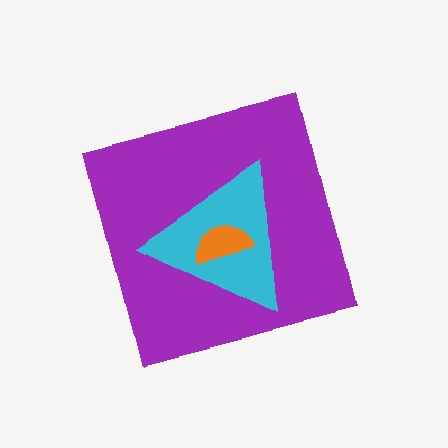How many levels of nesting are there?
3.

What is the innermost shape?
The orange semicircle.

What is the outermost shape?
The purple square.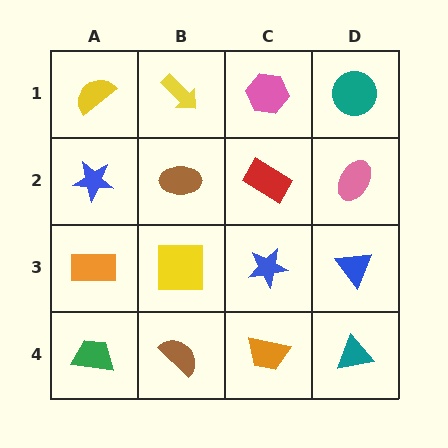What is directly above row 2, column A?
A yellow semicircle.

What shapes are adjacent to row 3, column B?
A brown ellipse (row 2, column B), a brown semicircle (row 4, column B), an orange rectangle (row 3, column A), a blue star (row 3, column C).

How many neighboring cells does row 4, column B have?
3.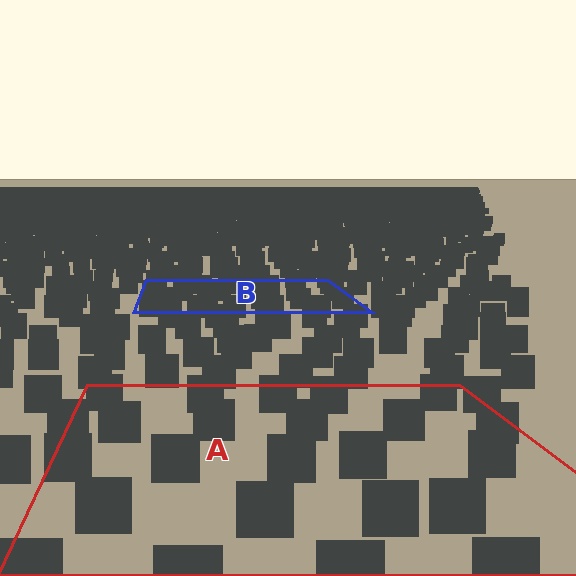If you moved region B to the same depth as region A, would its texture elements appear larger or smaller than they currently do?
They would appear larger. At a closer depth, the same texture elements are projected at a bigger on-screen size.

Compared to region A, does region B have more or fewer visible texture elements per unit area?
Region B has more texture elements per unit area — they are packed more densely because it is farther away.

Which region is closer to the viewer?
Region A is closer. The texture elements there are larger and more spread out.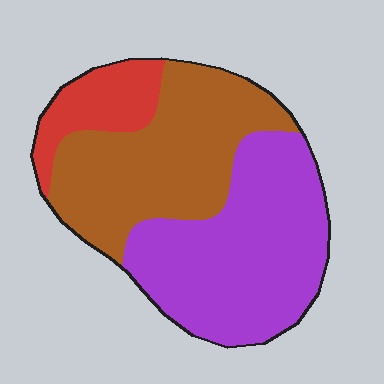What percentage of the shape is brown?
Brown covers around 40% of the shape.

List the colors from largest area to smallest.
From largest to smallest: purple, brown, red.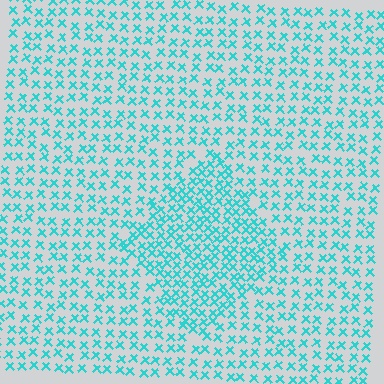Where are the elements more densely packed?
The elements are more densely packed inside the diamond boundary.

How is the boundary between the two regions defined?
The boundary is defined by a change in element density (approximately 1.7x ratio). All elements are the same color, size, and shape.